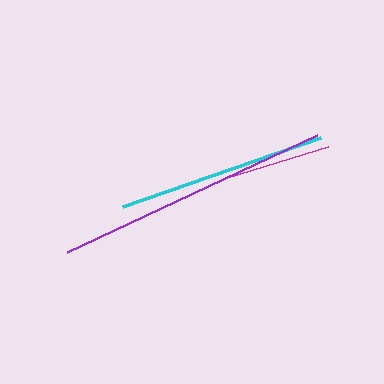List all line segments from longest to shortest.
From longest to shortest: purple, cyan, magenta.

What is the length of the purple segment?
The purple segment is approximately 276 pixels long.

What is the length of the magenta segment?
The magenta segment is approximately 105 pixels long.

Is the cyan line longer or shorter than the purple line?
The purple line is longer than the cyan line.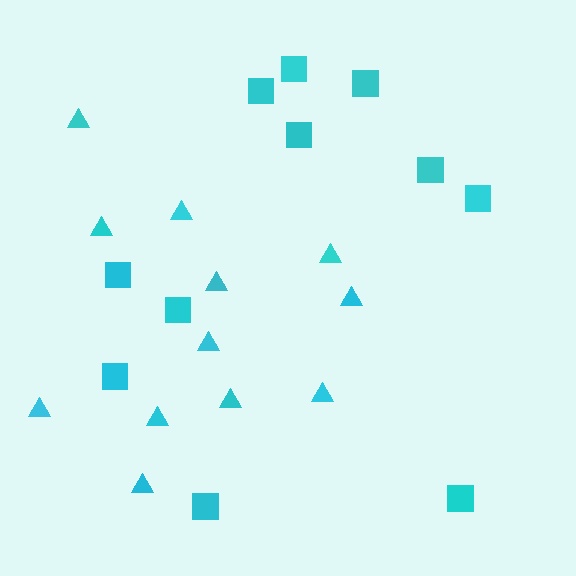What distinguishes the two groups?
There are 2 groups: one group of squares (11) and one group of triangles (12).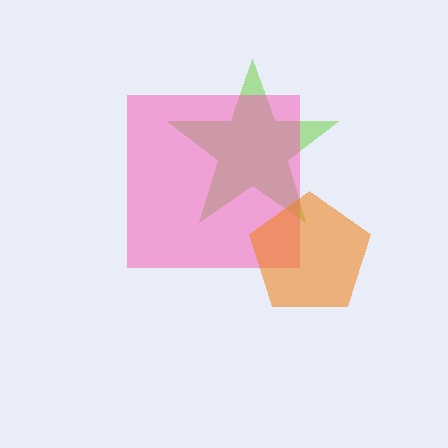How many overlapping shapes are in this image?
There are 3 overlapping shapes in the image.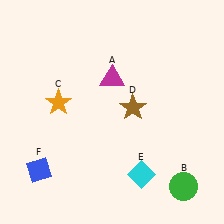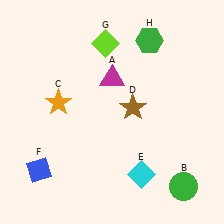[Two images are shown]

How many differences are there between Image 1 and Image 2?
There are 2 differences between the two images.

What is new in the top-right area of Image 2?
A green hexagon (H) was added in the top-right area of Image 2.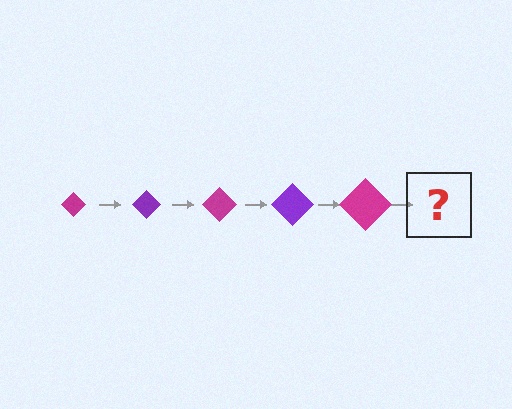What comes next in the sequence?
The next element should be a purple diamond, larger than the previous one.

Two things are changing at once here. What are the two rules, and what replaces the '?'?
The two rules are that the diamond grows larger each step and the color cycles through magenta and purple. The '?' should be a purple diamond, larger than the previous one.